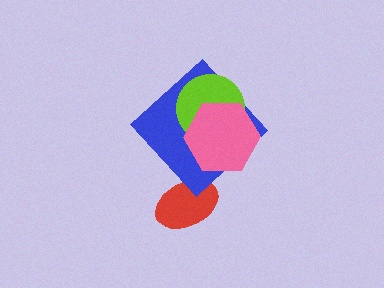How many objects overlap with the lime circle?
2 objects overlap with the lime circle.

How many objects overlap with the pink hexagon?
2 objects overlap with the pink hexagon.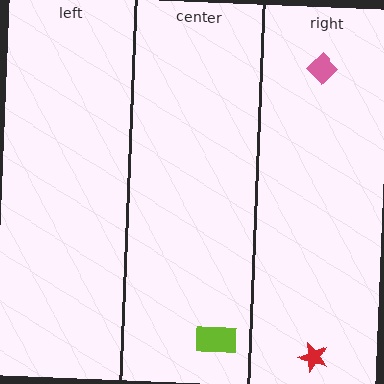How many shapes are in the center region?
1.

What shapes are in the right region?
The red star, the pink diamond.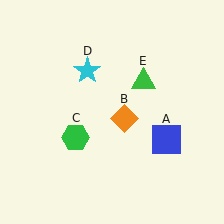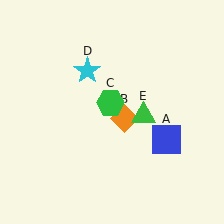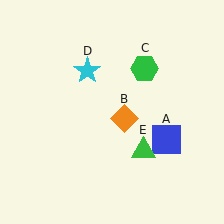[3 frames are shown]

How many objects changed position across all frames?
2 objects changed position: green hexagon (object C), green triangle (object E).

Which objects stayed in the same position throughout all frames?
Blue square (object A) and orange diamond (object B) and cyan star (object D) remained stationary.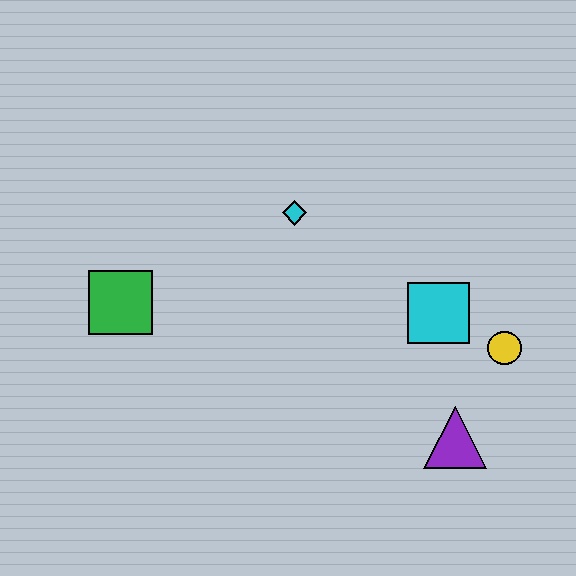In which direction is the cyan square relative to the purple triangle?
The cyan square is above the purple triangle.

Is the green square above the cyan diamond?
No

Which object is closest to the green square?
The cyan diamond is closest to the green square.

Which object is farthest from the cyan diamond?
The purple triangle is farthest from the cyan diamond.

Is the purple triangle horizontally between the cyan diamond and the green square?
No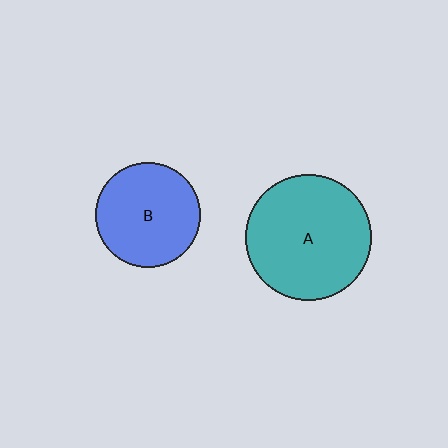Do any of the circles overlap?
No, none of the circles overlap.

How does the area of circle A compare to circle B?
Approximately 1.4 times.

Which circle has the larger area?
Circle A (teal).